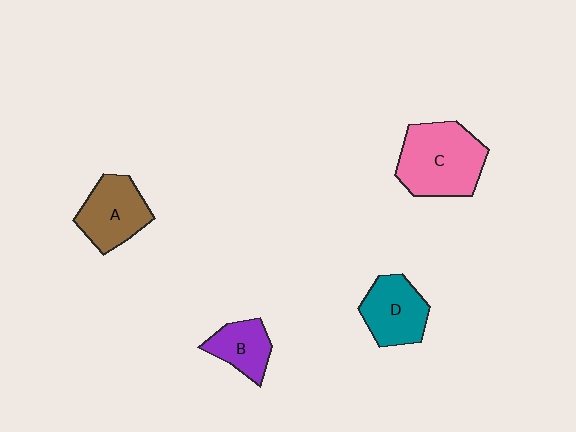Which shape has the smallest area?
Shape B (purple).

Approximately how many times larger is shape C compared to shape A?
Approximately 1.4 times.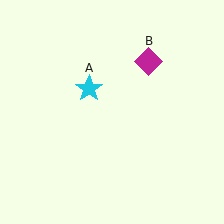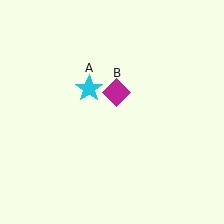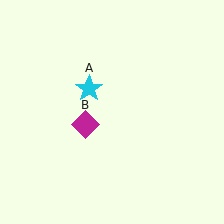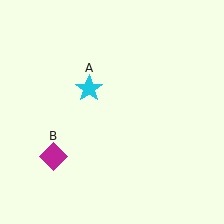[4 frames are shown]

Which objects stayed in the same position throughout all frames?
Cyan star (object A) remained stationary.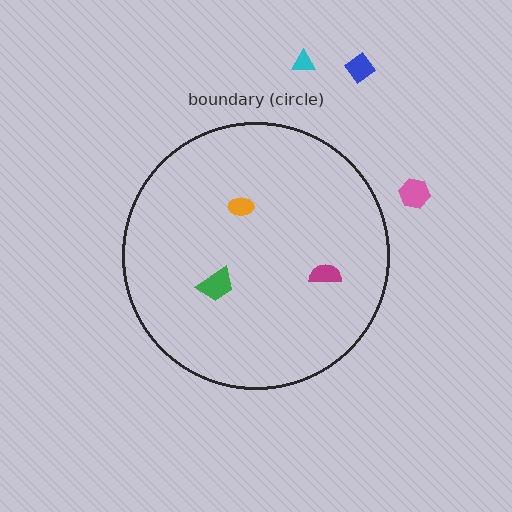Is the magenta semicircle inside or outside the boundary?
Inside.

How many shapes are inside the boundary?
3 inside, 3 outside.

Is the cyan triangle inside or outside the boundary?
Outside.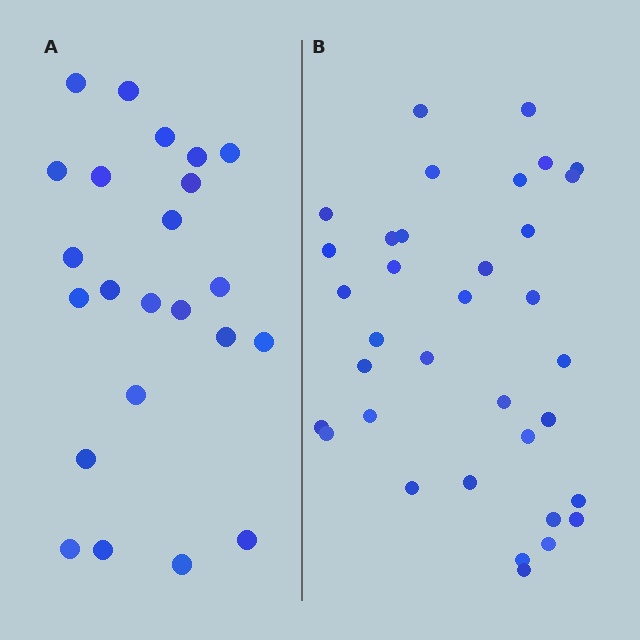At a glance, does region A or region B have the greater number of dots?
Region B (the right region) has more dots.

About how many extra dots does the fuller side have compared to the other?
Region B has roughly 12 or so more dots than region A.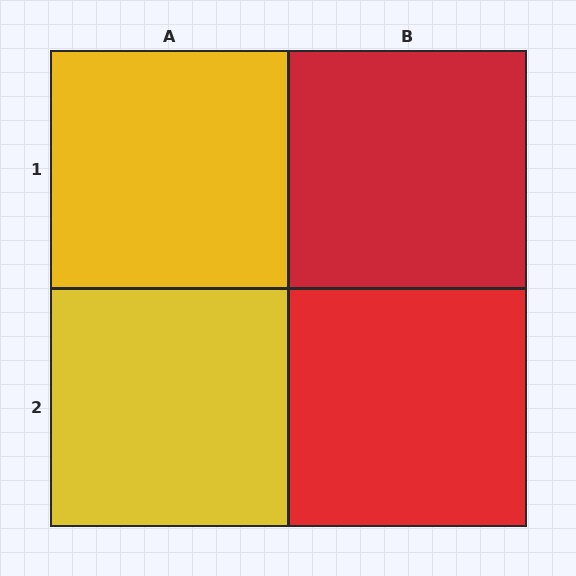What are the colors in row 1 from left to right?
Yellow, red.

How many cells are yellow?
2 cells are yellow.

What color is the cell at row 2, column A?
Yellow.